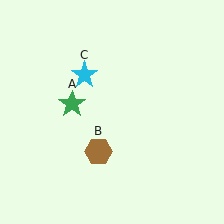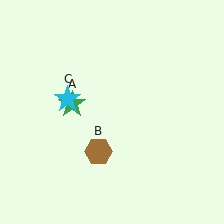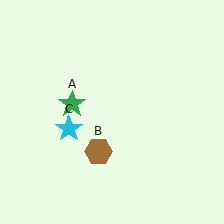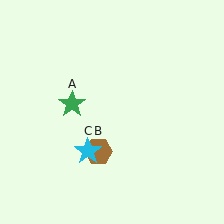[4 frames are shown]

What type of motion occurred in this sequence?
The cyan star (object C) rotated counterclockwise around the center of the scene.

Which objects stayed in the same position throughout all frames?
Green star (object A) and brown hexagon (object B) remained stationary.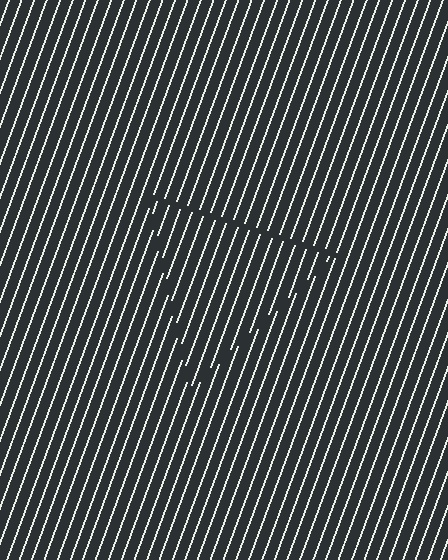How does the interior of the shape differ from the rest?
The interior of the shape contains the same grating, shifted by half a period — the contour is defined by the phase discontinuity where line-ends from the inner and outer gratings abut.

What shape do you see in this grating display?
An illusory triangle. The interior of the shape contains the same grating, shifted by half a period — the contour is defined by the phase discontinuity where line-ends from the inner and outer gratings abut.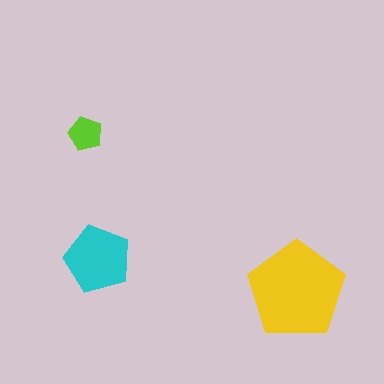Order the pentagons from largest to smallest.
the yellow one, the cyan one, the lime one.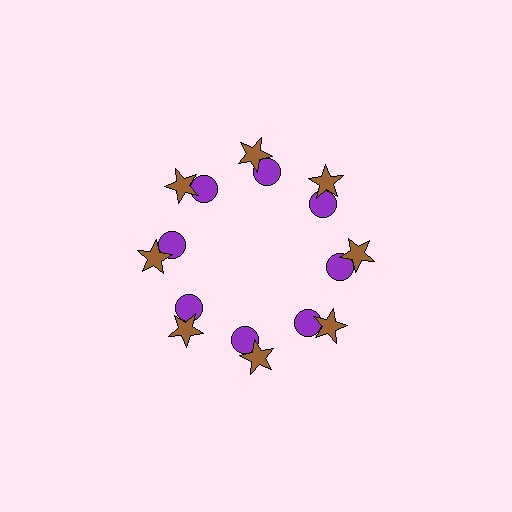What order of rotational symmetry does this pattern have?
This pattern has 8-fold rotational symmetry.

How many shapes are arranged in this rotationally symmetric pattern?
There are 16 shapes, arranged in 8 groups of 2.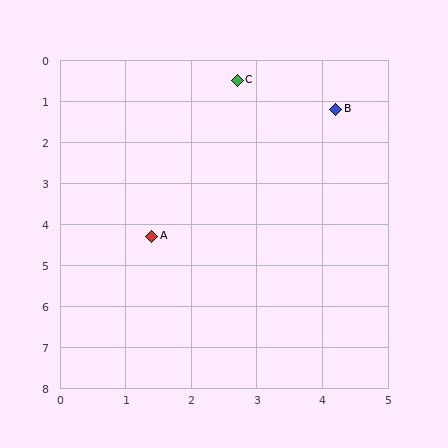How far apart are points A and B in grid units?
Points A and B are about 4.2 grid units apart.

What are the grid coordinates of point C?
Point C is at approximately (2.7, 0.5).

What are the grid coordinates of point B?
Point B is at approximately (4.2, 1.2).